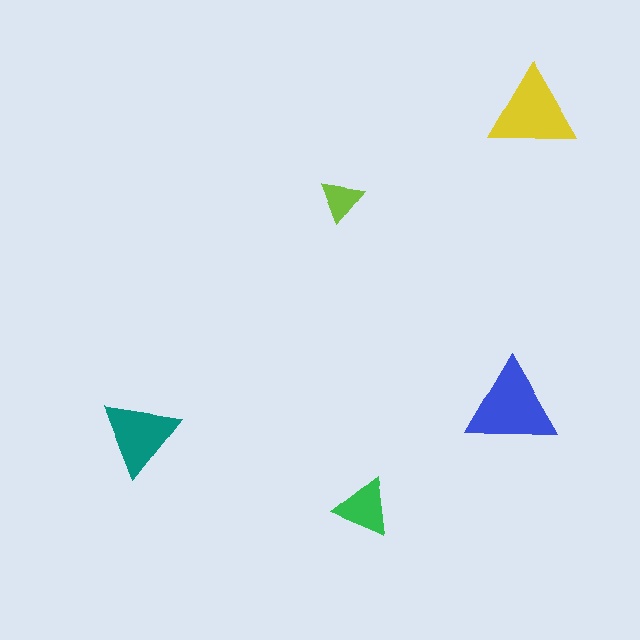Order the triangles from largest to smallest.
the blue one, the yellow one, the teal one, the green one, the lime one.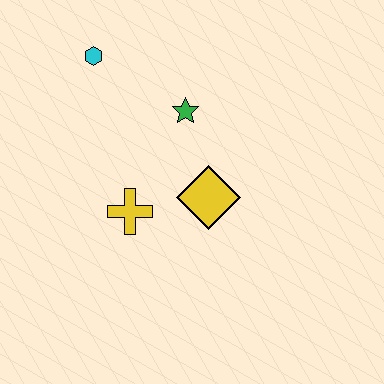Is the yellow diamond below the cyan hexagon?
Yes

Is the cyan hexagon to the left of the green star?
Yes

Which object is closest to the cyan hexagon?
The green star is closest to the cyan hexagon.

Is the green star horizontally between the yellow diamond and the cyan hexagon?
Yes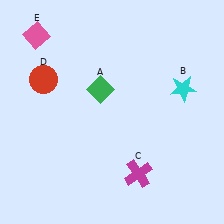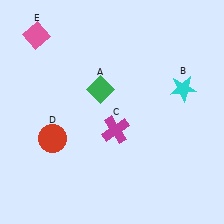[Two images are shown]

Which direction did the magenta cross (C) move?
The magenta cross (C) moved up.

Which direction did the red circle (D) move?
The red circle (D) moved down.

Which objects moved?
The objects that moved are: the magenta cross (C), the red circle (D).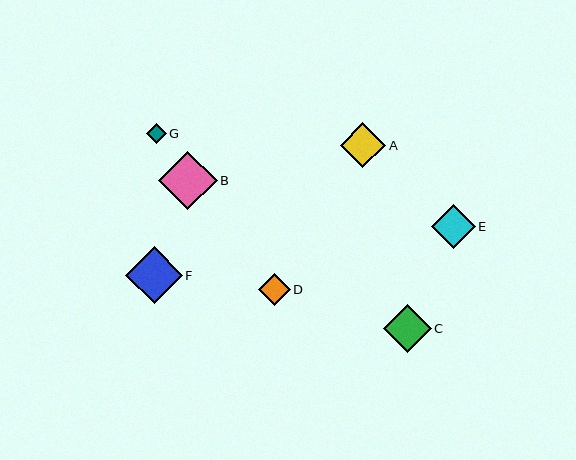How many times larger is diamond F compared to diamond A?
Diamond F is approximately 1.2 times the size of diamond A.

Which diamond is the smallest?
Diamond G is the smallest with a size of approximately 20 pixels.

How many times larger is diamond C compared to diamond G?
Diamond C is approximately 2.4 times the size of diamond G.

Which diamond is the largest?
Diamond B is the largest with a size of approximately 59 pixels.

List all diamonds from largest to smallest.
From largest to smallest: B, F, C, A, E, D, G.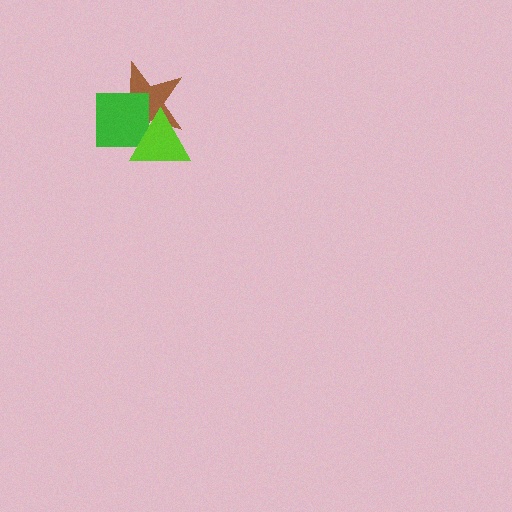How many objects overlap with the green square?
2 objects overlap with the green square.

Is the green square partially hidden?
Yes, it is partially covered by another shape.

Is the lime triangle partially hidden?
No, no other shape covers it.